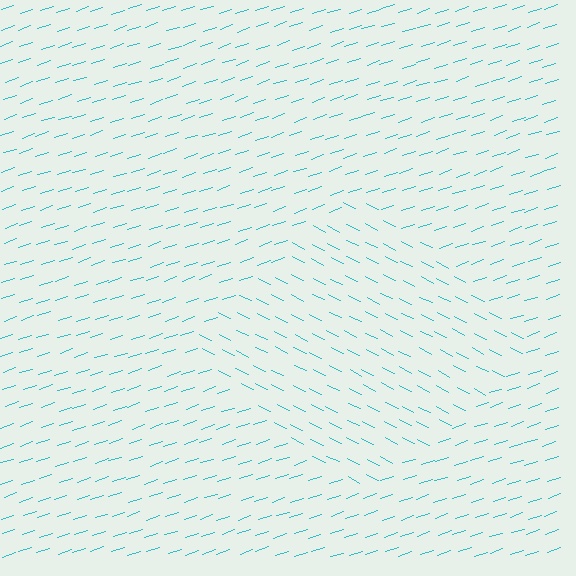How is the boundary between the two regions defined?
The boundary is defined purely by a change in line orientation (approximately 45 degrees difference). All lines are the same color and thickness.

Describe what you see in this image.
The image is filled with small cyan line segments. A diamond region in the image has lines oriented differently from the surrounding lines, creating a visible texture boundary.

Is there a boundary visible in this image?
Yes, there is a texture boundary formed by a change in line orientation.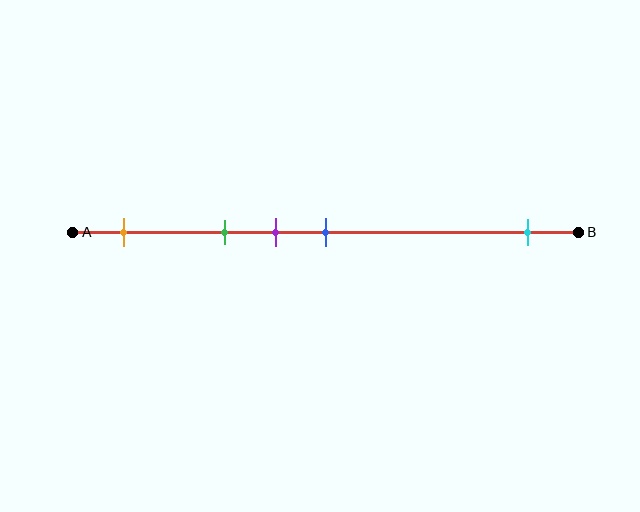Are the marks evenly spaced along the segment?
No, the marks are not evenly spaced.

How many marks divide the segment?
There are 5 marks dividing the segment.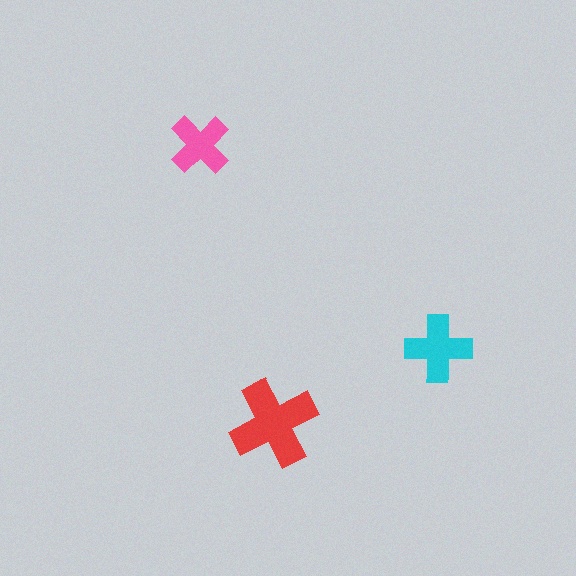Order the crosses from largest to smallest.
the red one, the cyan one, the pink one.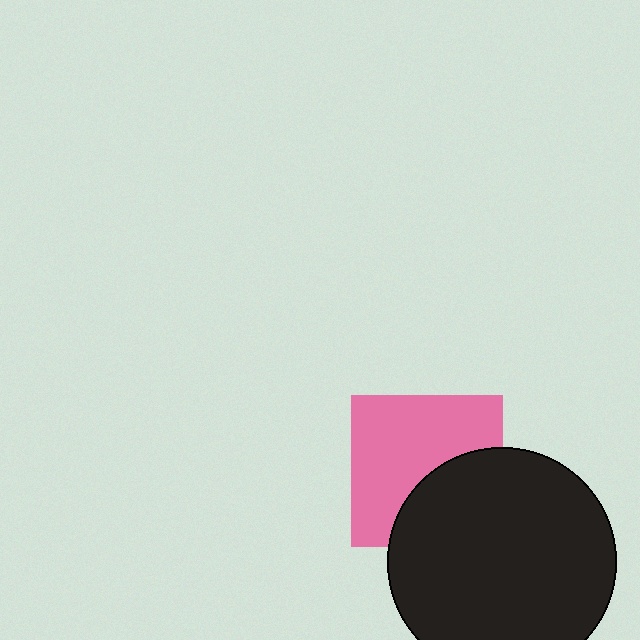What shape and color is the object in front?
The object in front is a black circle.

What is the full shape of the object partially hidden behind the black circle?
The partially hidden object is a pink square.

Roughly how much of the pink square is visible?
About half of it is visible (roughly 62%).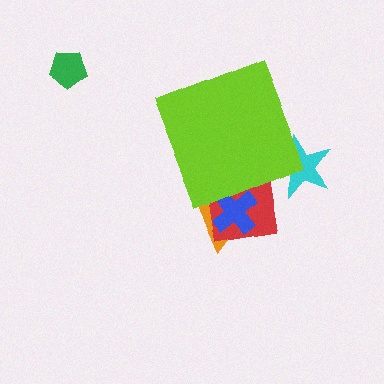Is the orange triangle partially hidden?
Yes, the orange triangle is partially hidden behind the lime diamond.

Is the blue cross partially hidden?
Yes, the blue cross is partially hidden behind the lime diamond.